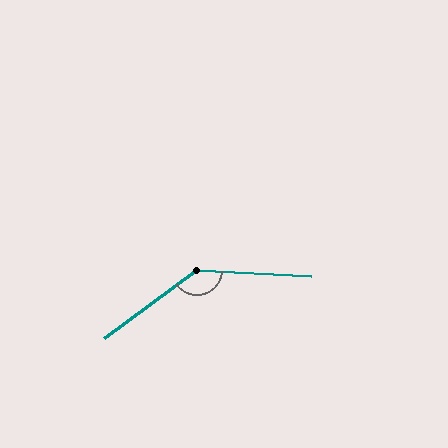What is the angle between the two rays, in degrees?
Approximately 141 degrees.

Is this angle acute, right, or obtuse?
It is obtuse.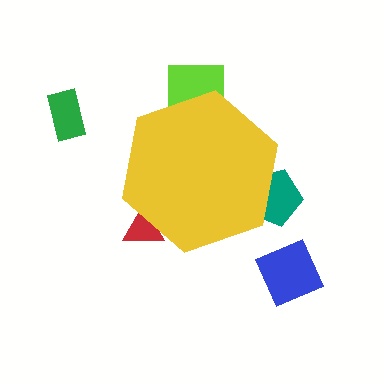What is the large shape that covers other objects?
A yellow hexagon.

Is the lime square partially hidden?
Yes, the lime square is partially hidden behind the yellow hexagon.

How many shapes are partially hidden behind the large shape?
3 shapes are partially hidden.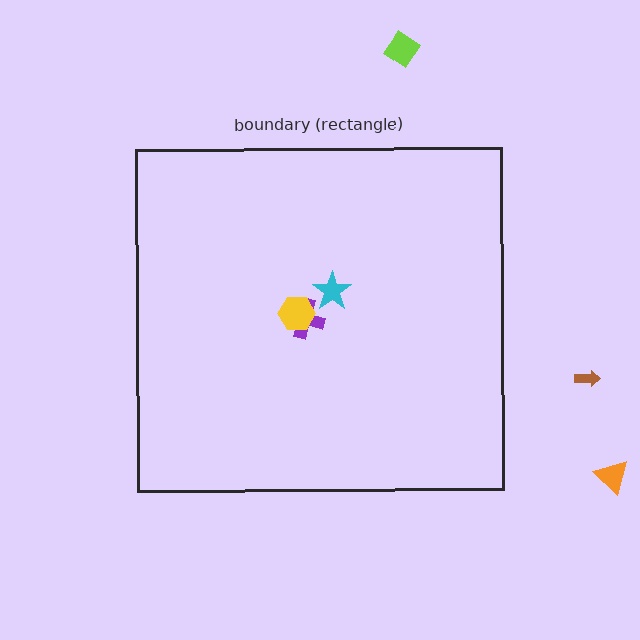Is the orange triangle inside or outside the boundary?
Outside.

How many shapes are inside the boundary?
3 inside, 3 outside.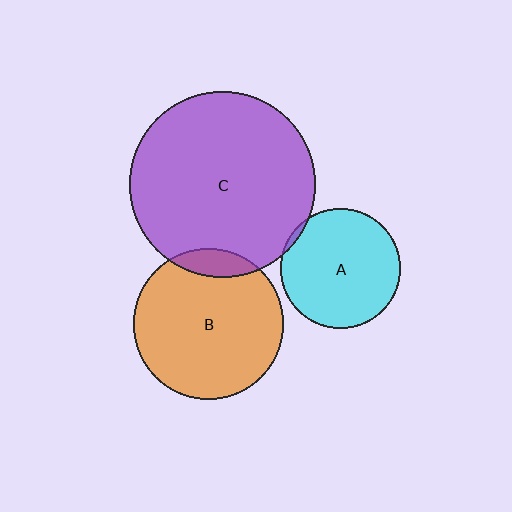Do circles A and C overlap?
Yes.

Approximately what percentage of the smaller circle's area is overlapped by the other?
Approximately 5%.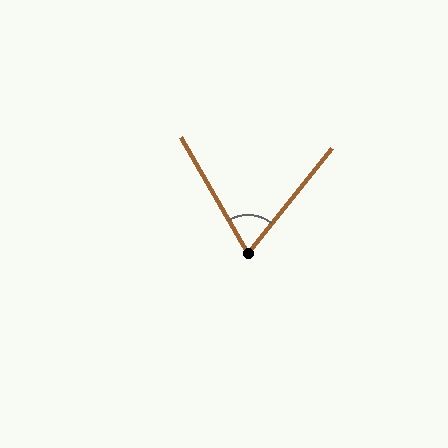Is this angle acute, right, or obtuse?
It is acute.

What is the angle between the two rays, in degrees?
Approximately 69 degrees.